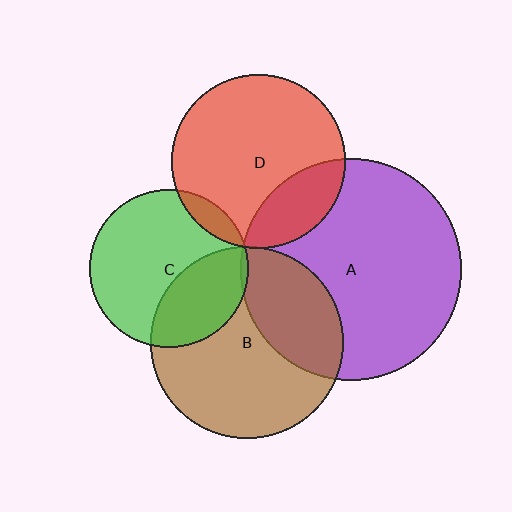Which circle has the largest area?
Circle A (purple).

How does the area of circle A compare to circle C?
Approximately 2.0 times.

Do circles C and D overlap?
Yes.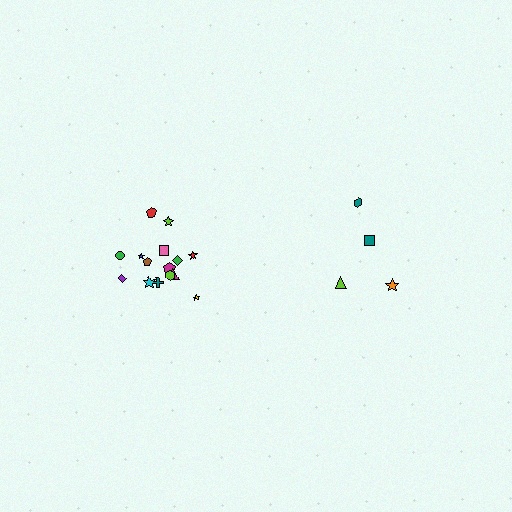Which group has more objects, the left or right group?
The left group.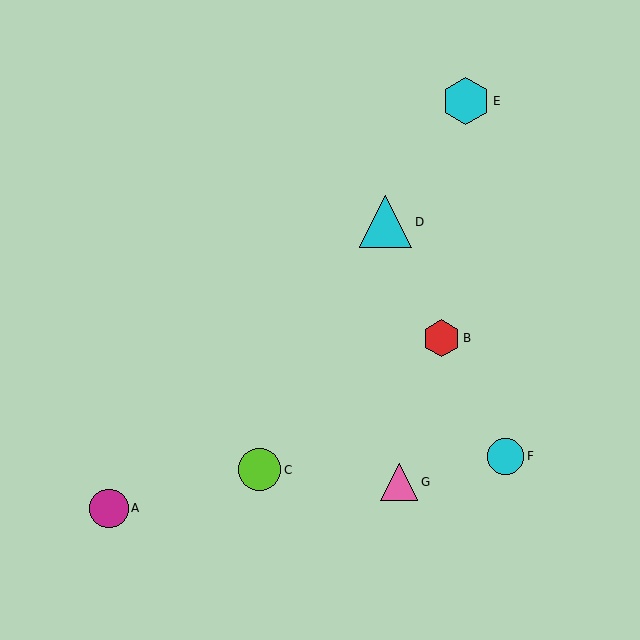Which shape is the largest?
The cyan triangle (labeled D) is the largest.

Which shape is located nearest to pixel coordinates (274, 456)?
The lime circle (labeled C) at (260, 470) is nearest to that location.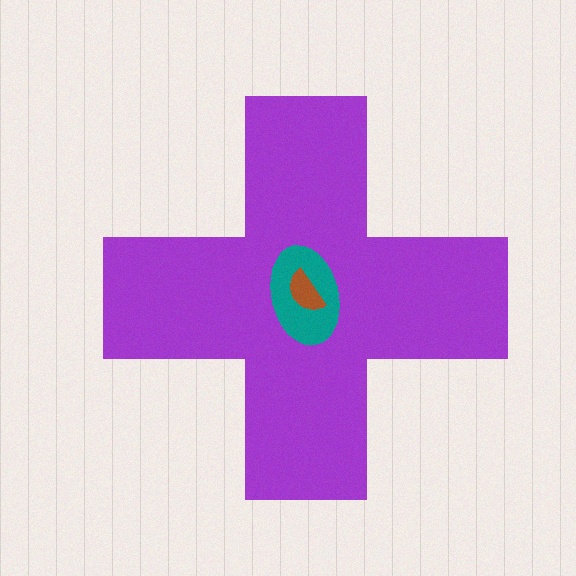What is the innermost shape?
The brown semicircle.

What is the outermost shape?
The purple cross.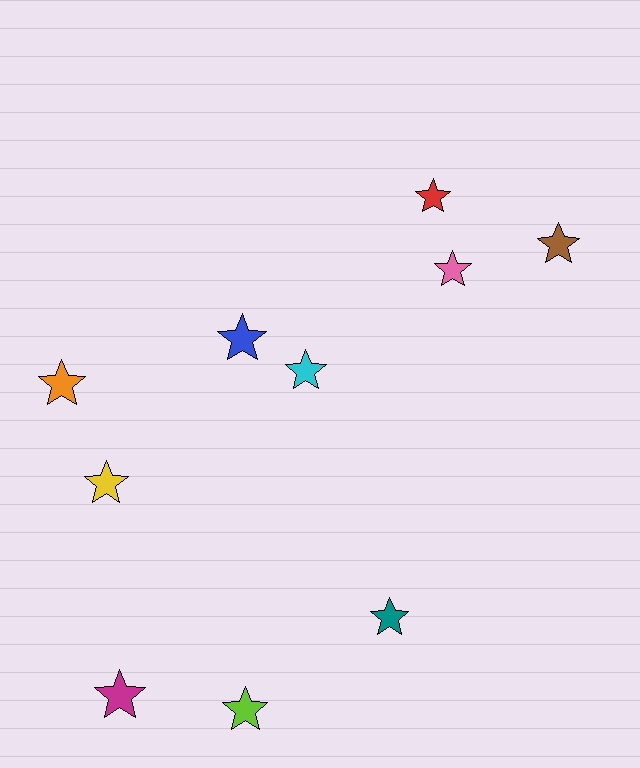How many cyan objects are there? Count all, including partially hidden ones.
There is 1 cyan object.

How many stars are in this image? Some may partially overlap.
There are 10 stars.